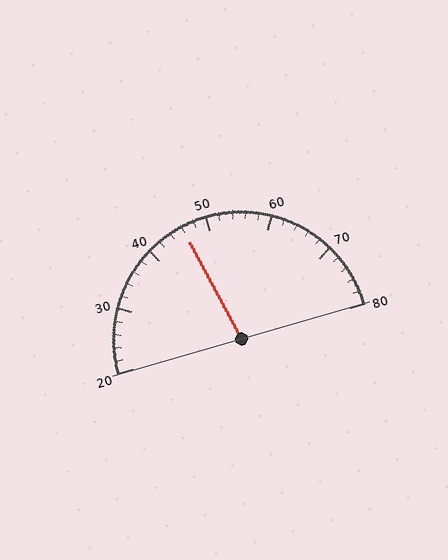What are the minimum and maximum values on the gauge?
The gauge ranges from 20 to 80.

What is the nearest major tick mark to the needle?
The nearest major tick mark is 50.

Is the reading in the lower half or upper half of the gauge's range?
The reading is in the lower half of the range (20 to 80).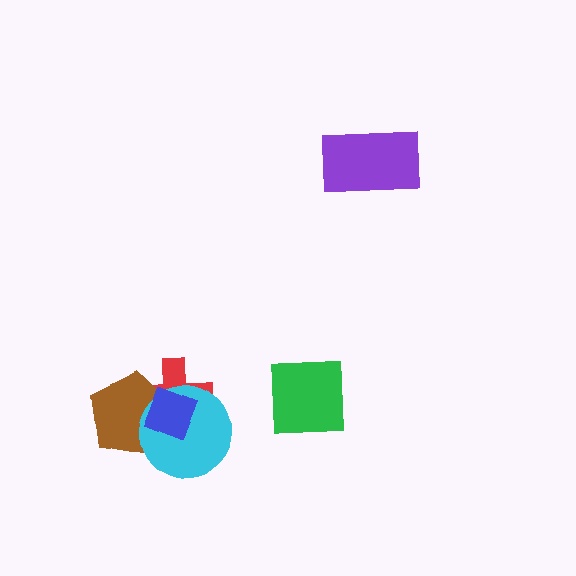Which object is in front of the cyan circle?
The blue diamond is in front of the cyan circle.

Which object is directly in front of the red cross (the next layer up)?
The brown pentagon is directly in front of the red cross.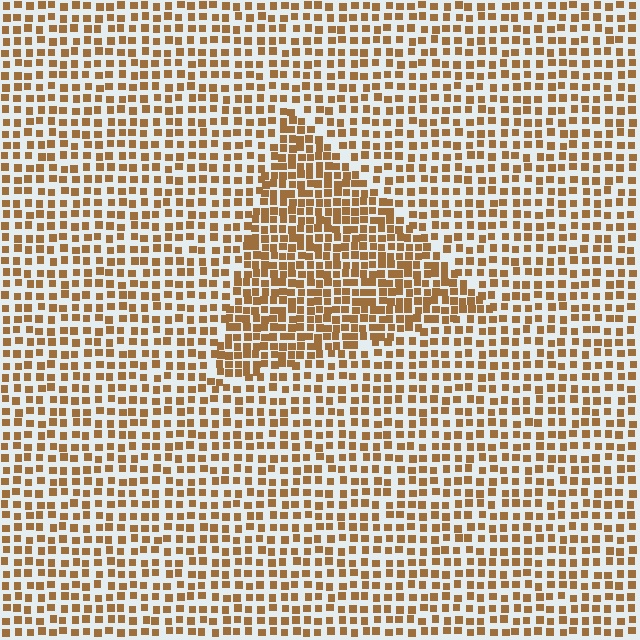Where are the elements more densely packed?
The elements are more densely packed inside the triangle boundary.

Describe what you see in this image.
The image contains small brown elements arranged at two different densities. A triangle-shaped region is visible where the elements are more densely packed than the surrounding area.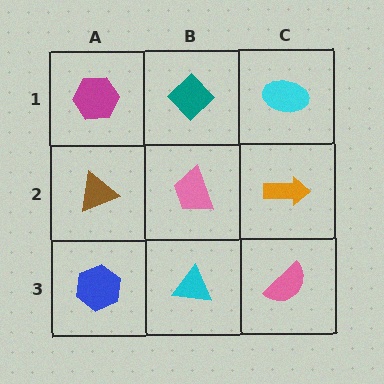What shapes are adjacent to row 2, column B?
A teal diamond (row 1, column B), a cyan triangle (row 3, column B), a brown triangle (row 2, column A), an orange arrow (row 2, column C).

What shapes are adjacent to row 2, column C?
A cyan ellipse (row 1, column C), a pink semicircle (row 3, column C), a pink trapezoid (row 2, column B).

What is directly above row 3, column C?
An orange arrow.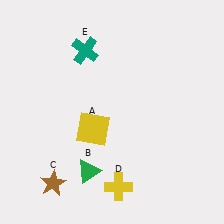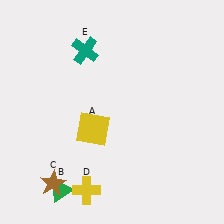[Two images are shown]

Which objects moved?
The objects that moved are: the green triangle (B), the yellow cross (D).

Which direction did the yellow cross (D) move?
The yellow cross (D) moved left.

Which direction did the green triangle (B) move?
The green triangle (B) moved left.